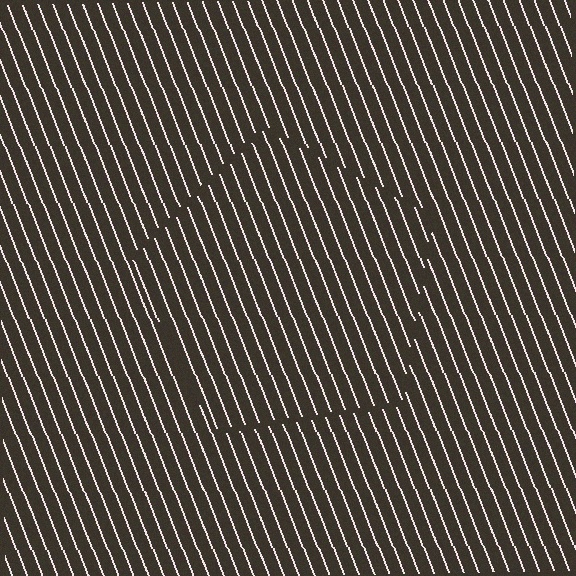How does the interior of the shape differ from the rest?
The interior of the shape contains the same grating, shifted by half a period — the contour is defined by the phase discontinuity where line-ends from the inner and outer gratings abut.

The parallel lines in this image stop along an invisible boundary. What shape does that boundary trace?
An illusory pentagon. The interior of the shape contains the same grating, shifted by half a period — the contour is defined by the phase discontinuity where line-ends from the inner and outer gratings abut.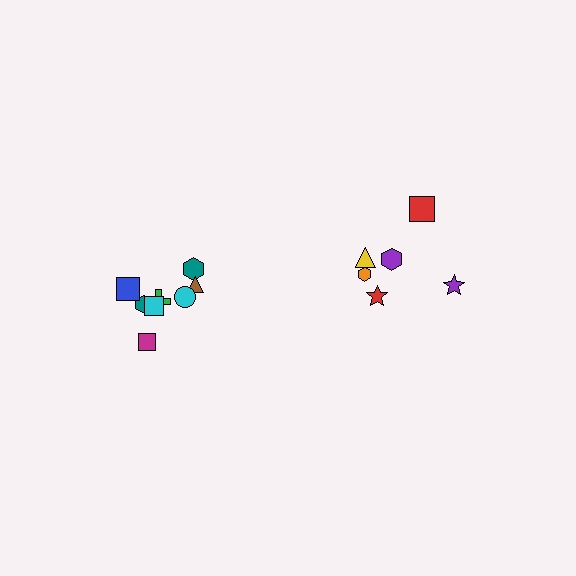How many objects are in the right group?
There are 6 objects.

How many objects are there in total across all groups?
There are 14 objects.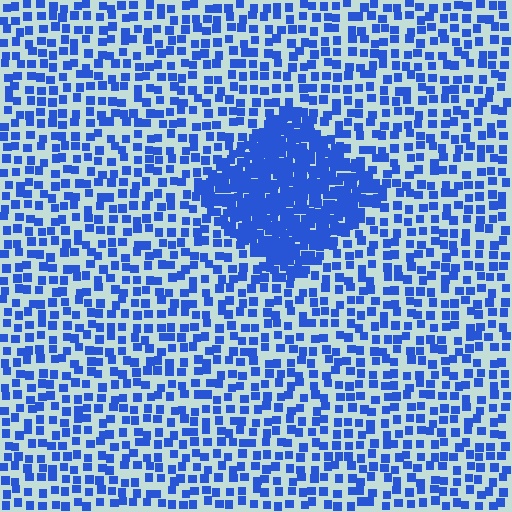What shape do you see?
I see a diamond.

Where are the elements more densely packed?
The elements are more densely packed inside the diamond boundary.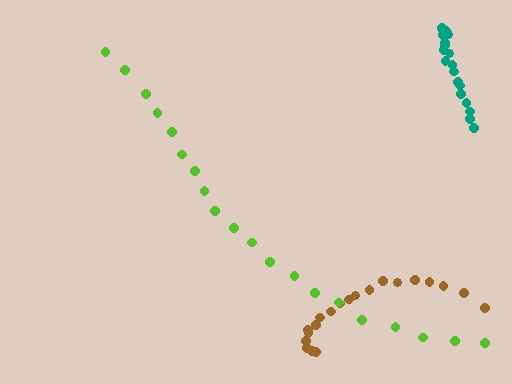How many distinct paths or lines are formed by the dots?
There are 3 distinct paths.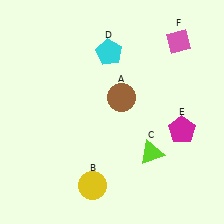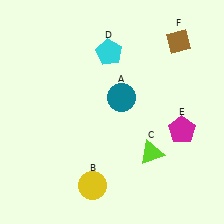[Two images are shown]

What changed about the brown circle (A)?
In Image 1, A is brown. In Image 2, it changed to teal.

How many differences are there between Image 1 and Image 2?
There are 2 differences between the two images.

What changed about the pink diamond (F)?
In Image 1, F is pink. In Image 2, it changed to brown.